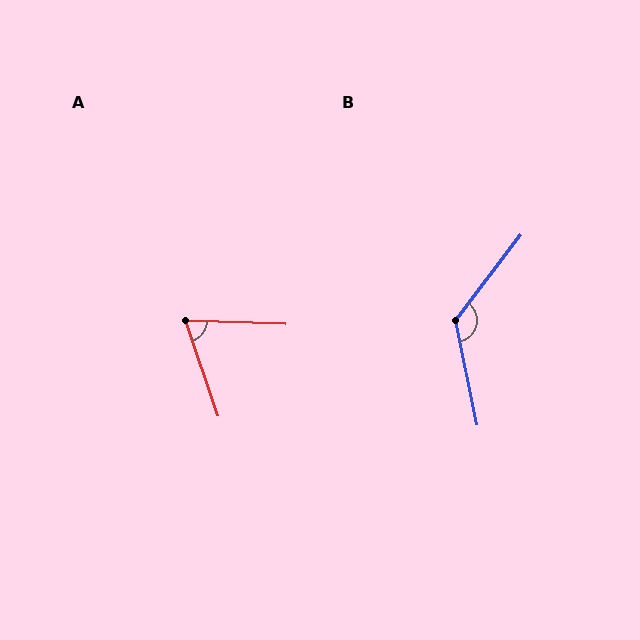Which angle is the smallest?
A, at approximately 69 degrees.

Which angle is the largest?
B, at approximately 131 degrees.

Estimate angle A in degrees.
Approximately 69 degrees.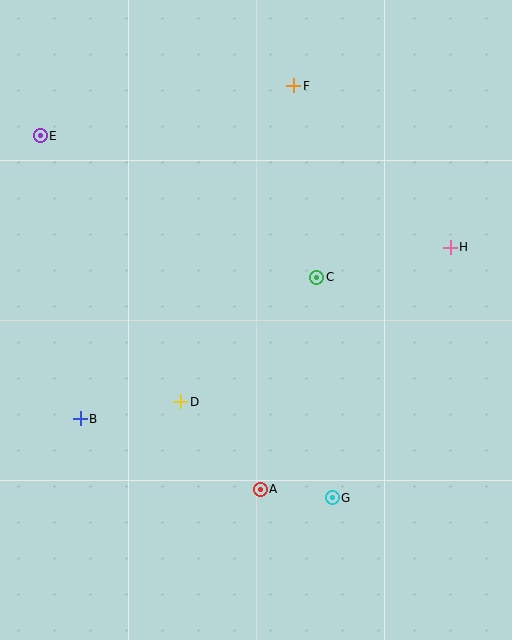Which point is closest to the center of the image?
Point C at (317, 277) is closest to the center.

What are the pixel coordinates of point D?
Point D is at (181, 402).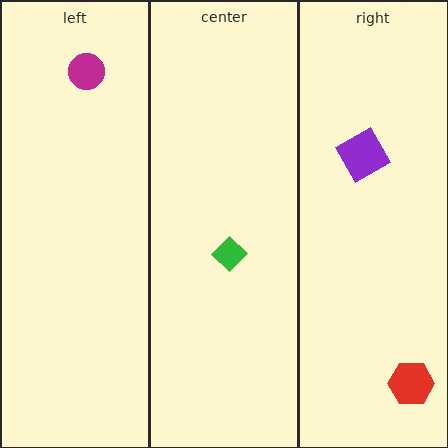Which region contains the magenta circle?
The left region.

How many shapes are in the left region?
1.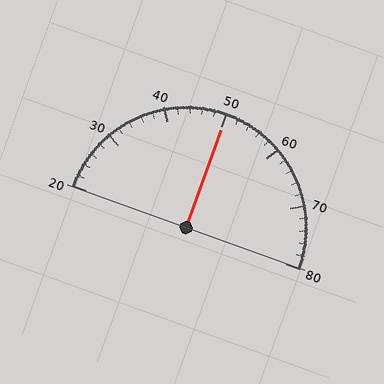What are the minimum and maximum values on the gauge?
The gauge ranges from 20 to 80.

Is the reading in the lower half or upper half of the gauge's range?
The reading is in the upper half of the range (20 to 80).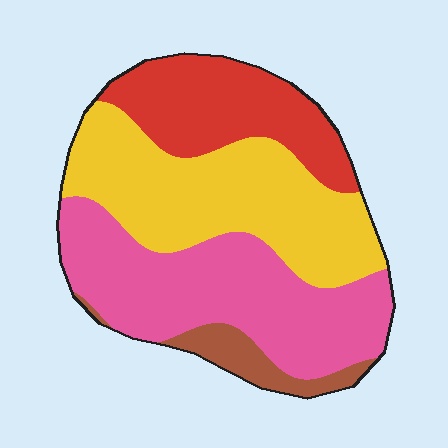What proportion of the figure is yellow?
Yellow covers roughly 35% of the figure.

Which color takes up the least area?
Brown, at roughly 5%.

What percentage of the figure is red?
Red covers 21% of the figure.